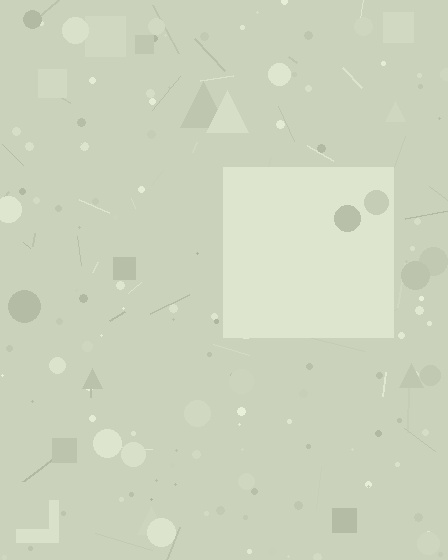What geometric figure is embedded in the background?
A square is embedded in the background.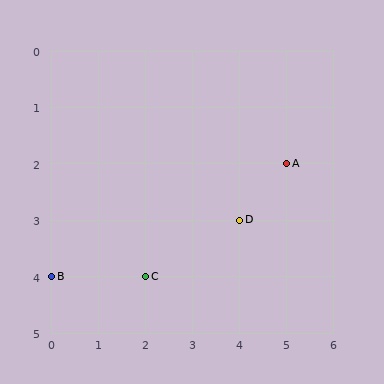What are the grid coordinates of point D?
Point D is at grid coordinates (4, 3).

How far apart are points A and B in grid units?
Points A and B are 5 columns and 2 rows apart (about 5.4 grid units diagonally).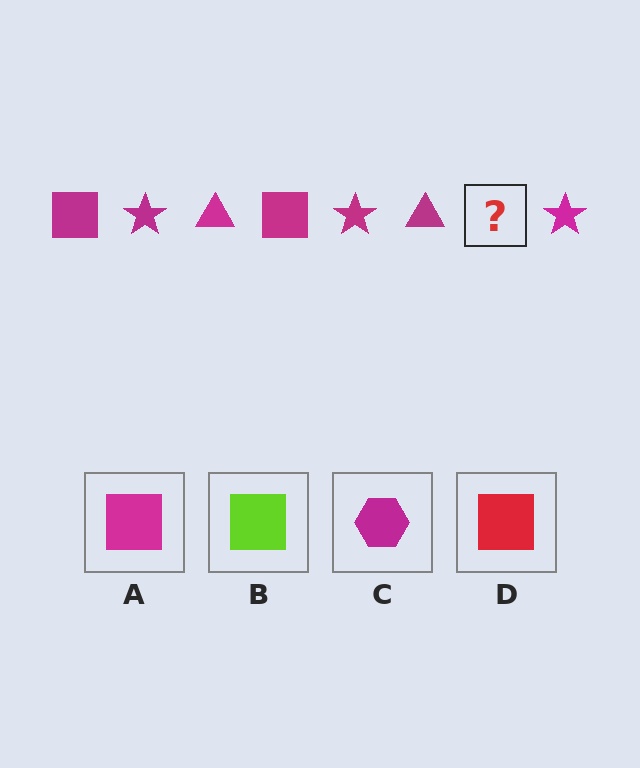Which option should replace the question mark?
Option A.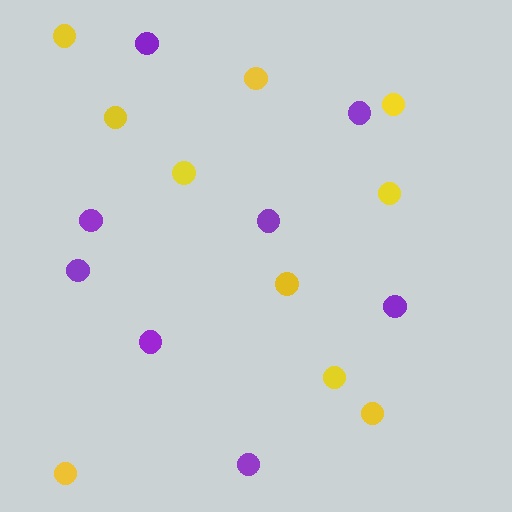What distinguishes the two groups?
There are 2 groups: one group of purple circles (8) and one group of yellow circles (10).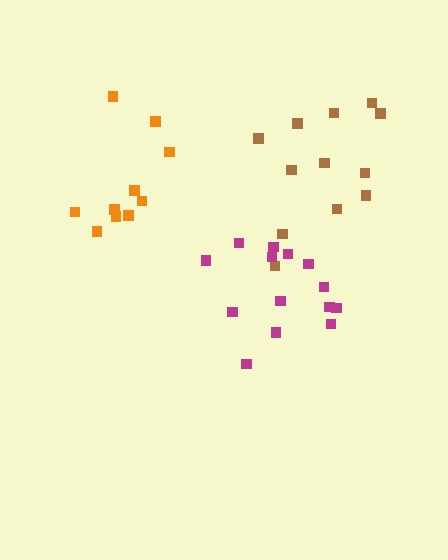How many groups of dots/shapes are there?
There are 3 groups.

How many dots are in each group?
Group 1: 12 dots, Group 2: 14 dots, Group 3: 10 dots (36 total).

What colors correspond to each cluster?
The clusters are colored: brown, magenta, orange.